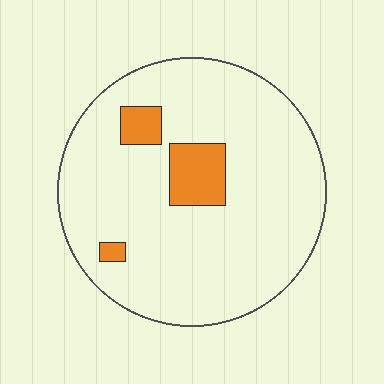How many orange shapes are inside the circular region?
3.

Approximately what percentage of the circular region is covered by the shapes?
Approximately 10%.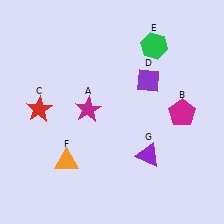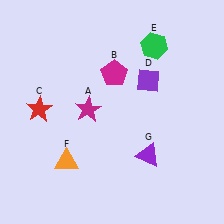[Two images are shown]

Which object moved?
The magenta pentagon (B) moved left.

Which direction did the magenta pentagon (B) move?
The magenta pentagon (B) moved left.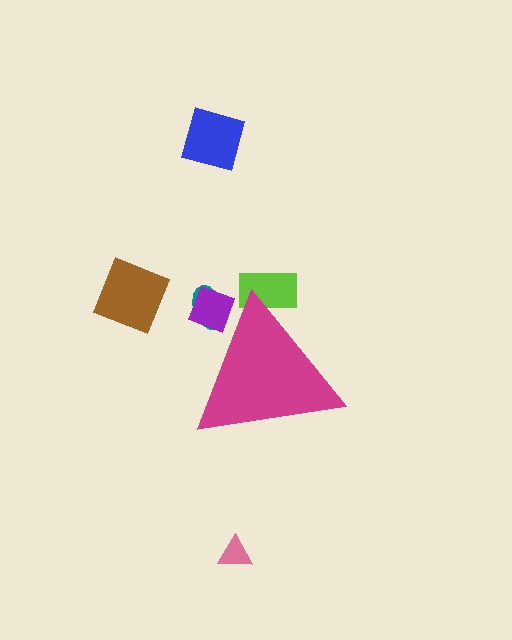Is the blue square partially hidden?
No, the blue square is fully visible.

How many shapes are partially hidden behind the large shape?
3 shapes are partially hidden.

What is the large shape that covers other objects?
A magenta triangle.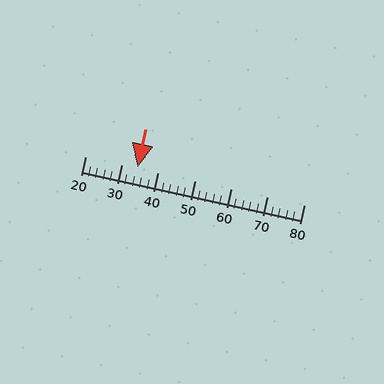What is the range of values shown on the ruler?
The ruler shows values from 20 to 80.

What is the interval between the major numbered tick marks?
The major tick marks are spaced 10 units apart.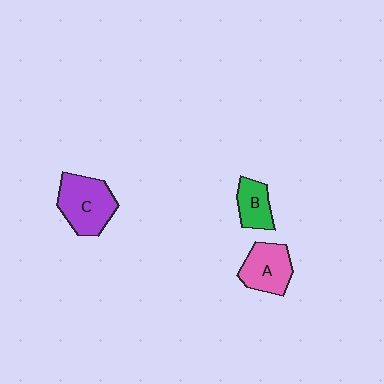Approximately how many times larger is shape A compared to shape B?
Approximately 1.4 times.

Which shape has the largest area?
Shape C (purple).